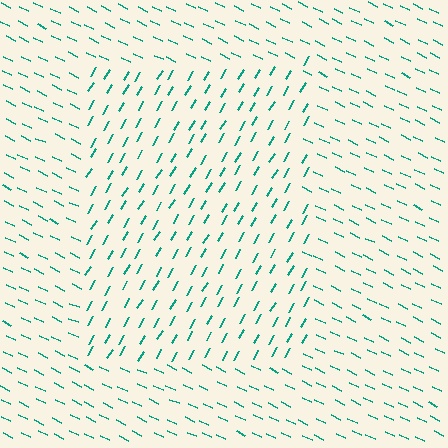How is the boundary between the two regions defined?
The boundary is defined purely by a change in line orientation (approximately 85 degrees difference). All lines are the same color and thickness.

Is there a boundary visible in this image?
Yes, there is a texture boundary formed by a change in line orientation.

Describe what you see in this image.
The image is filled with small teal line segments. A rectangle region in the image has lines oriented differently from the surrounding lines, creating a visible texture boundary.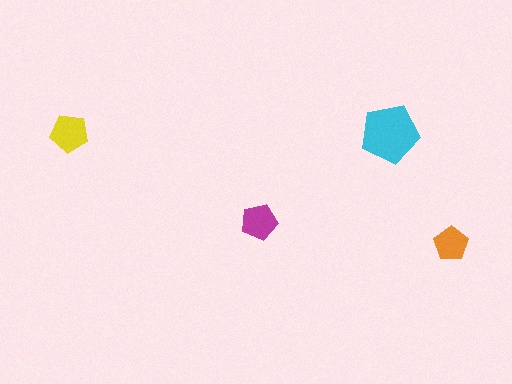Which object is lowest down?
The orange pentagon is bottommost.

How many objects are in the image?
There are 4 objects in the image.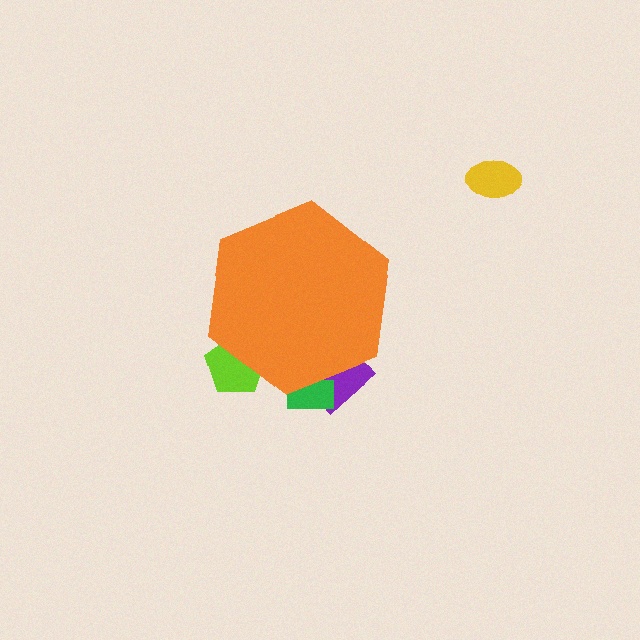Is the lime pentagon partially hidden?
Yes, the lime pentagon is partially hidden behind the orange hexagon.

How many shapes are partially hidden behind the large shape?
3 shapes are partially hidden.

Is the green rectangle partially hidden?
Yes, the green rectangle is partially hidden behind the orange hexagon.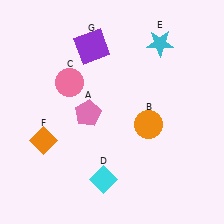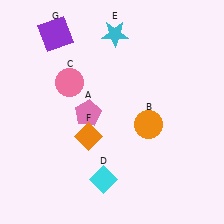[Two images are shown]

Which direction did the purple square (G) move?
The purple square (G) moved left.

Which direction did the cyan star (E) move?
The cyan star (E) moved left.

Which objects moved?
The objects that moved are: the cyan star (E), the orange diamond (F), the purple square (G).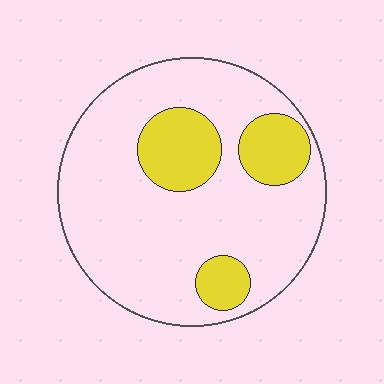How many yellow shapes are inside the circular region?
3.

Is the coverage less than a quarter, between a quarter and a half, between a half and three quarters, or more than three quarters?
Less than a quarter.